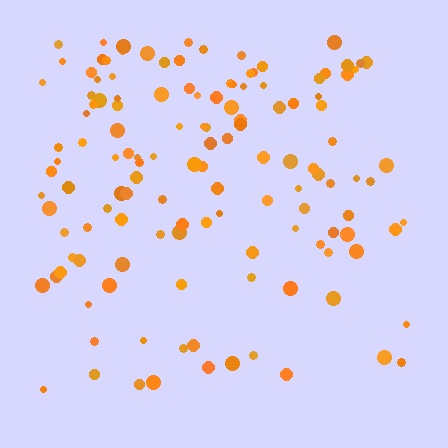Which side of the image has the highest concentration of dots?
The top.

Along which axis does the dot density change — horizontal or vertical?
Vertical.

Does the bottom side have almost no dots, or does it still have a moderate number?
Still a moderate number, just noticeably fewer than the top.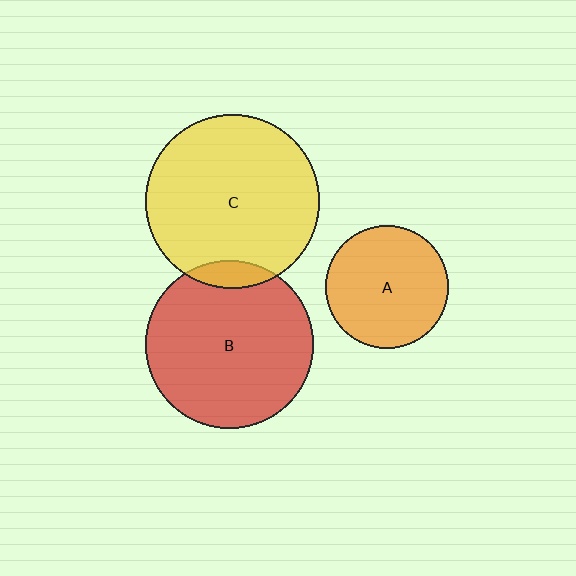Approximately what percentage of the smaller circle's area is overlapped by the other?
Approximately 10%.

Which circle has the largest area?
Circle C (yellow).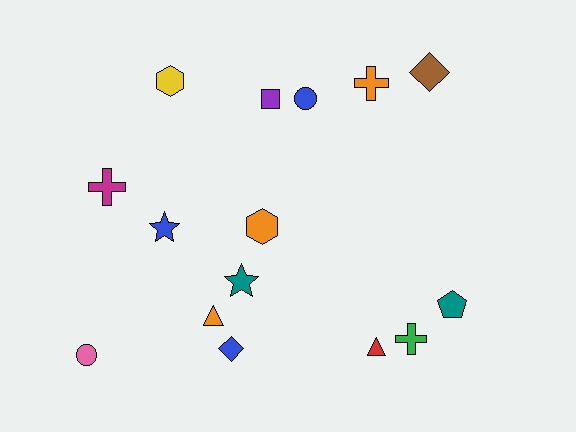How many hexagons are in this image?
There are 2 hexagons.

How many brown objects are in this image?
There is 1 brown object.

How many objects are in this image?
There are 15 objects.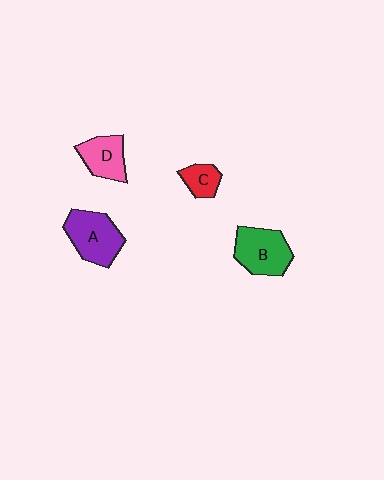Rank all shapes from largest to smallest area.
From largest to smallest: A (purple), B (green), D (pink), C (red).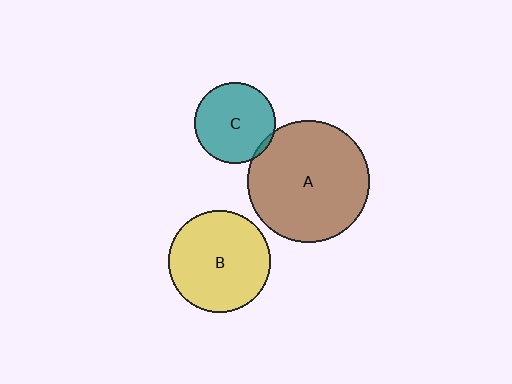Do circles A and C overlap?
Yes.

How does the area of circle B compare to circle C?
Approximately 1.6 times.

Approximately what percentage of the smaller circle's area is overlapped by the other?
Approximately 5%.